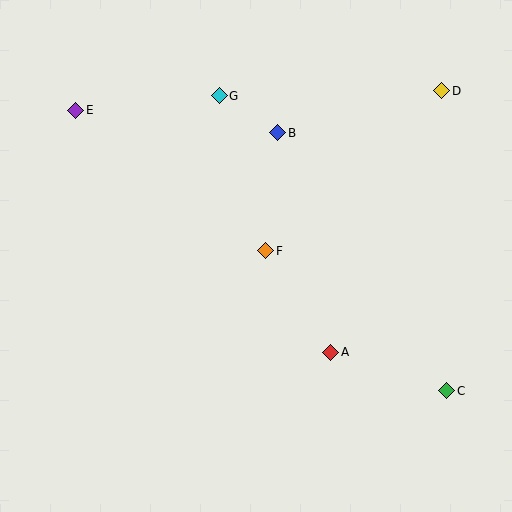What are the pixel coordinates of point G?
Point G is at (219, 96).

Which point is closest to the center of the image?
Point F at (266, 251) is closest to the center.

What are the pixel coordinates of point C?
Point C is at (447, 391).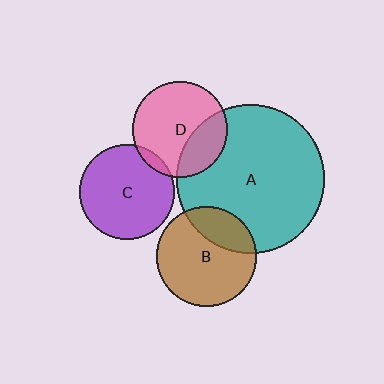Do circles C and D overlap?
Yes.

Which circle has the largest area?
Circle A (teal).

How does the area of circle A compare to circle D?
Approximately 2.4 times.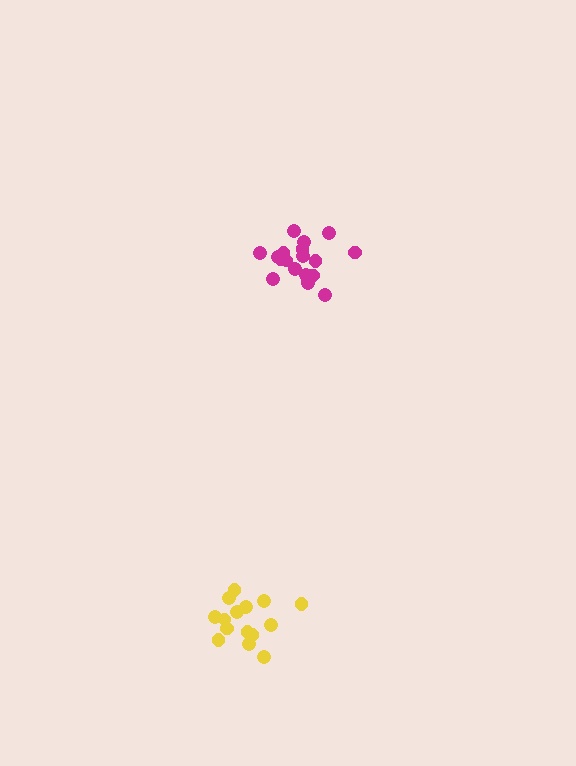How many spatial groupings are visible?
There are 2 spatial groupings.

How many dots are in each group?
Group 1: 15 dots, Group 2: 19 dots (34 total).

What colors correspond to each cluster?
The clusters are colored: yellow, magenta.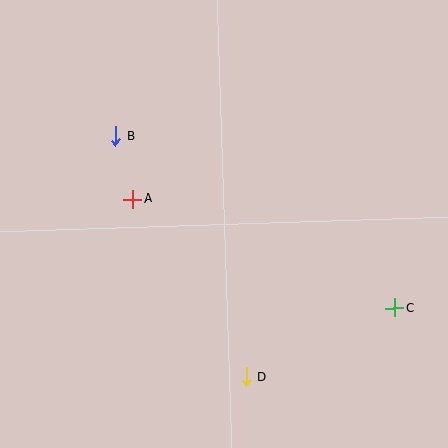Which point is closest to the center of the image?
Point A at (133, 199) is closest to the center.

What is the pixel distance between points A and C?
The distance between A and C is 284 pixels.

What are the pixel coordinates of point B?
Point B is at (116, 136).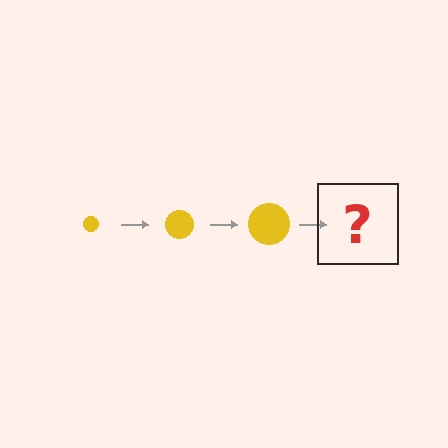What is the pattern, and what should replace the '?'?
The pattern is that the circle gets progressively larger each step. The '?' should be a yellow circle, larger than the previous one.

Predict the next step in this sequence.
The next step is a yellow circle, larger than the previous one.